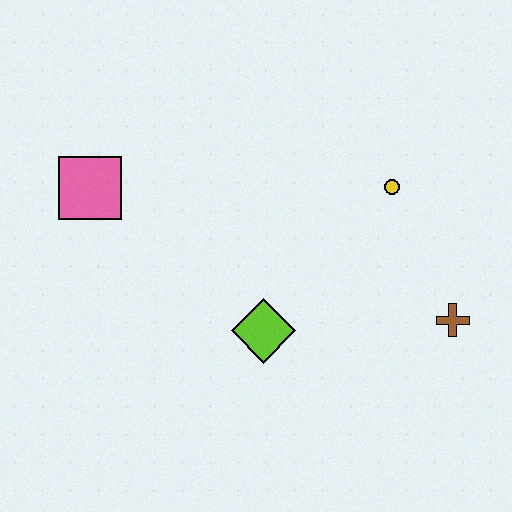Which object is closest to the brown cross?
The yellow circle is closest to the brown cross.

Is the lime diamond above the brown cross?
No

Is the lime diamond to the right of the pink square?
Yes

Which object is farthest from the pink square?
The brown cross is farthest from the pink square.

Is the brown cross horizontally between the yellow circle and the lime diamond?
No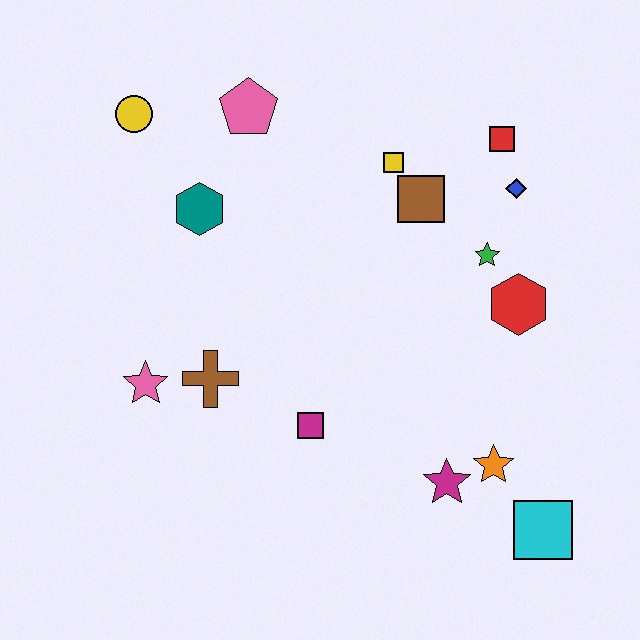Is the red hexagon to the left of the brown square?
No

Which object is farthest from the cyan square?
The yellow circle is farthest from the cyan square.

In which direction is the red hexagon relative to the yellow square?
The red hexagon is below the yellow square.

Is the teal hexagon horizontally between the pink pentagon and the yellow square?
No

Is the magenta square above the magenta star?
Yes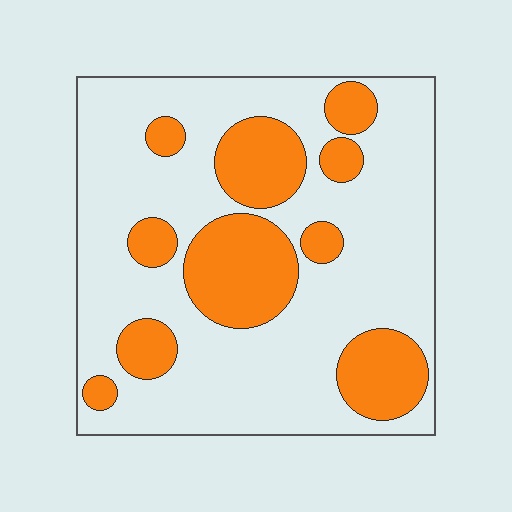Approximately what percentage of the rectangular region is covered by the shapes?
Approximately 30%.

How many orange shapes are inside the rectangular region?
10.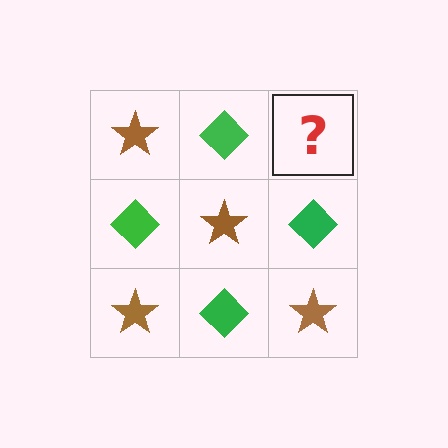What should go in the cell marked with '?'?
The missing cell should contain a brown star.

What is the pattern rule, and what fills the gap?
The rule is that it alternates brown star and green diamond in a checkerboard pattern. The gap should be filled with a brown star.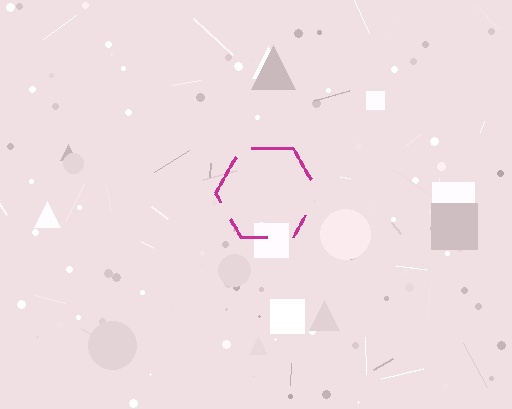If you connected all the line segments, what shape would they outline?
They would outline a hexagon.